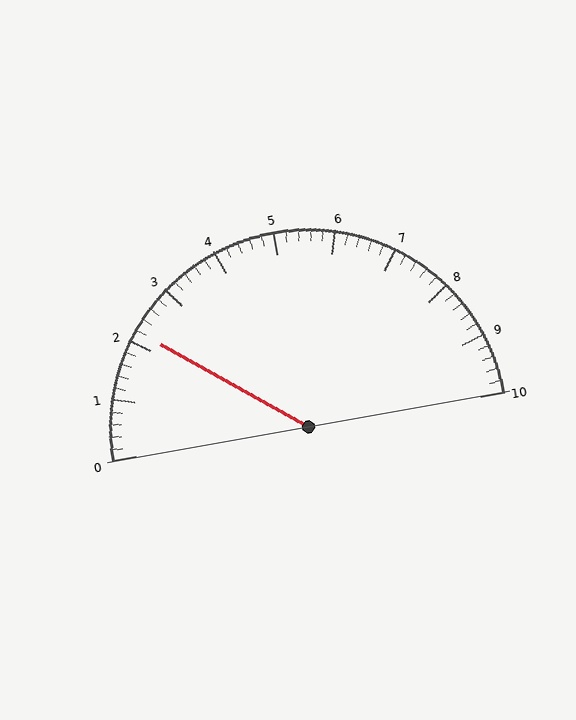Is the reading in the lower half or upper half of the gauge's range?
The reading is in the lower half of the range (0 to 10).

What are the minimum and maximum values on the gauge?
The gauge ranges from 0 to 10.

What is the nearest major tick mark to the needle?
The nearest major tick mark is 2.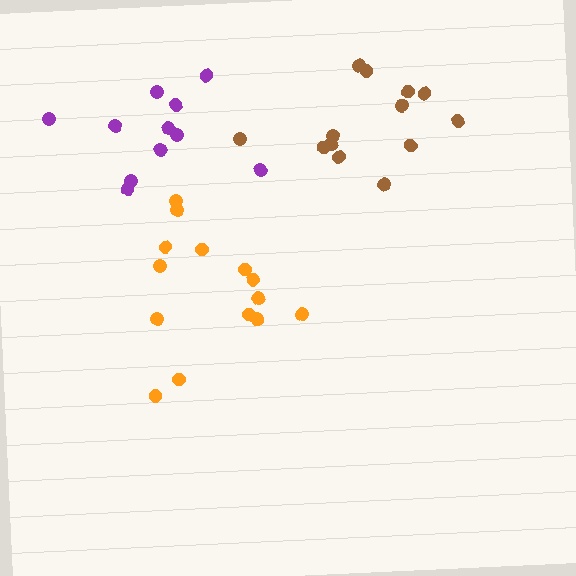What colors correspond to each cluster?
The clusters are colored: orange, brown, purple.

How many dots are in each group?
Group 1: 14 dots, Group 2: 13 dots, Group 3: 11 dots (38 total).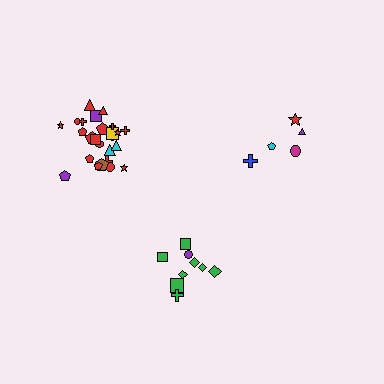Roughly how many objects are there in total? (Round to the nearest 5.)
Roughly 40 objects in total.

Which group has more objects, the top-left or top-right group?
The top-left group.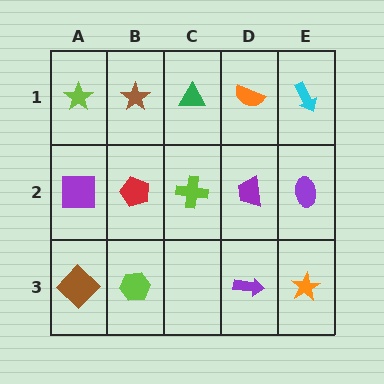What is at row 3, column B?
A lime hexagon.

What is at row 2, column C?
A lime cross.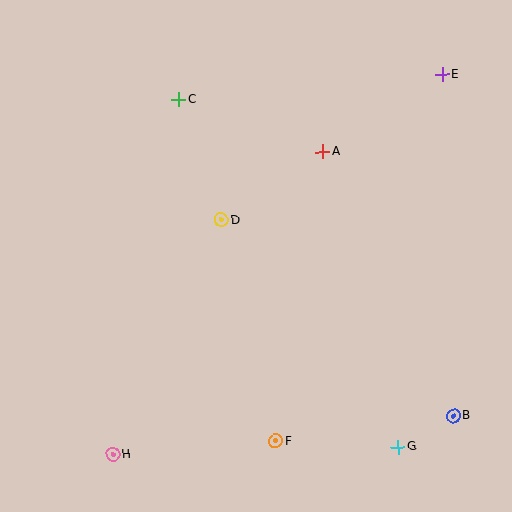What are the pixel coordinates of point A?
Point A is at (323, 152).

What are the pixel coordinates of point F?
Point F is at (276, 441).